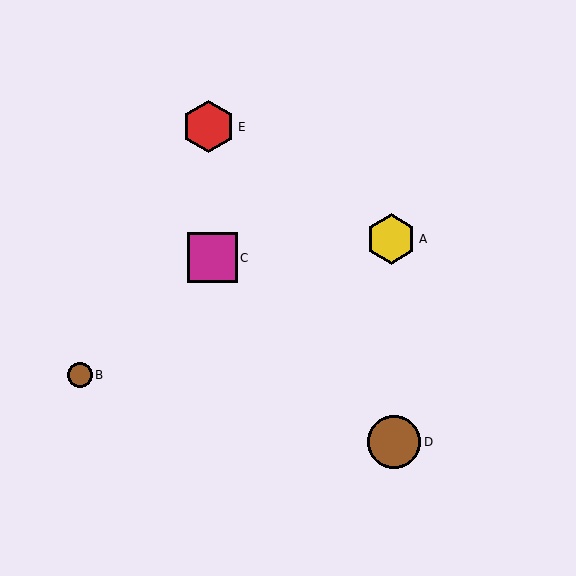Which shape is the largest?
The brown circle (labeled D) is the largest.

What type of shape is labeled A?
Shape A is a yellow hexagon.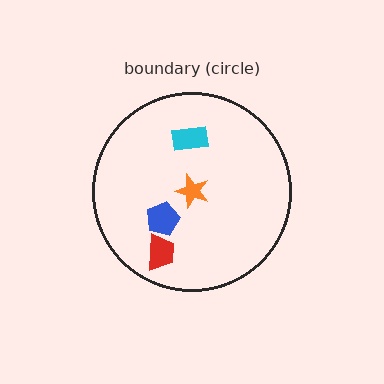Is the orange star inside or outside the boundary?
Inside.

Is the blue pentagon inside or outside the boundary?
Inside.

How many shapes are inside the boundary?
4 inside, 0 outside.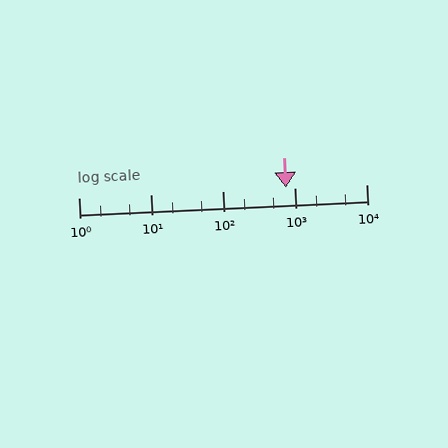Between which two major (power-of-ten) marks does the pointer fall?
The pointer is between 100 and 1000.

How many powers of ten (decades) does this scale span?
The scale spans 4 decades, from 1 to 10000.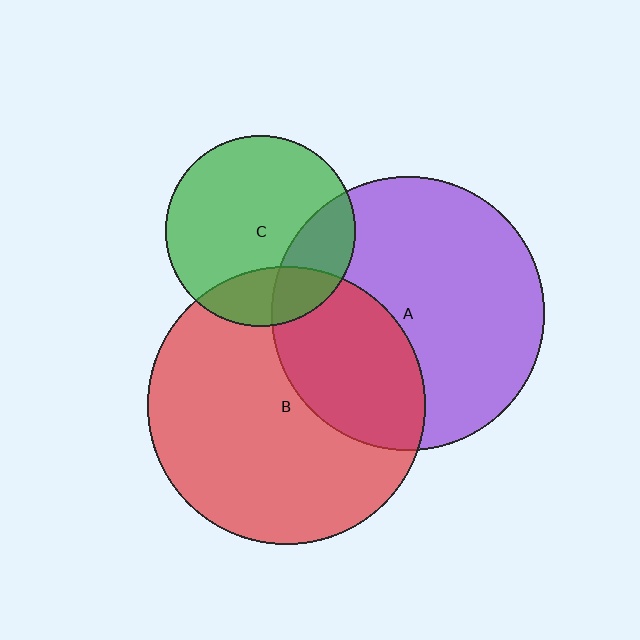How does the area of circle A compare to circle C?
Approximately 2.1 times.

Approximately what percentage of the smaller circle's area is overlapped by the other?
Approximately 25%.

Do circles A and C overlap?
Yes.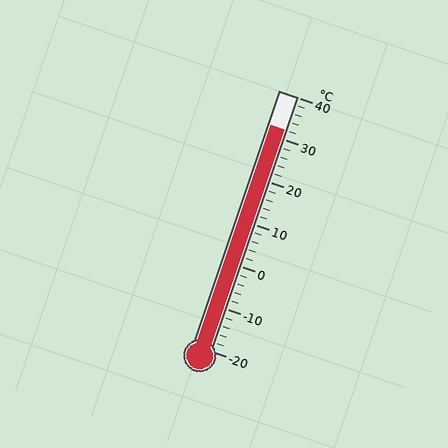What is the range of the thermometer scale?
The thermometer scale ranges from -20°C to 40°C.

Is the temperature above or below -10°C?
The temperature is above -10°C.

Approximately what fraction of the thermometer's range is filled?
The thermometer is filled to approximately 85% of its range.